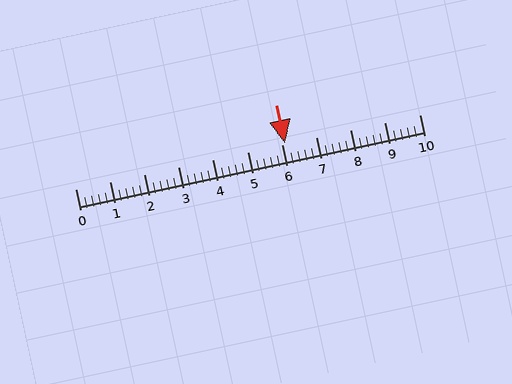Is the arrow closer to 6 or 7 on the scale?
The arrow is closer to 6.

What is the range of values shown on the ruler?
The ruler shows values from 0 to 10.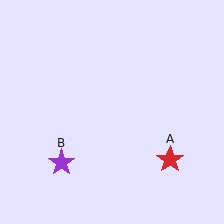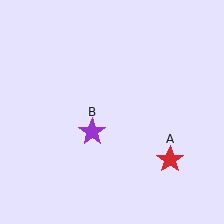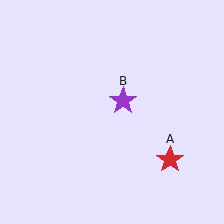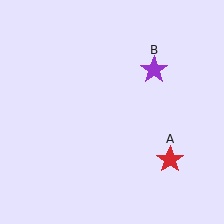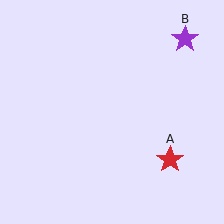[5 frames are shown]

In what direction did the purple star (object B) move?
The purple star (object B) moved up and to the right.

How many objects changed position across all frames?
1 object changed position: purple star (object B).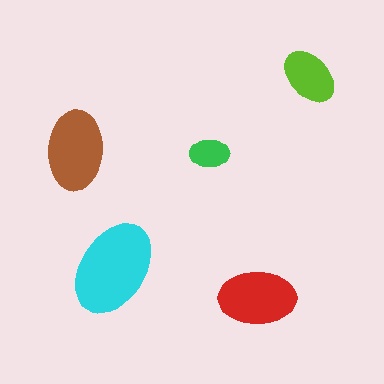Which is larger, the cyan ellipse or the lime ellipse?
The cyan one.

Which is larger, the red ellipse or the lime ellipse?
The red one.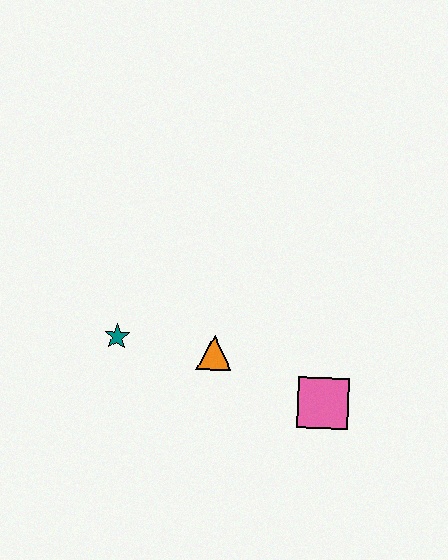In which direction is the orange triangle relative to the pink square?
The orange triangle is to the left of the pink square.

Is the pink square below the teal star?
Yes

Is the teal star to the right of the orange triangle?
No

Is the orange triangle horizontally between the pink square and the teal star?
Yes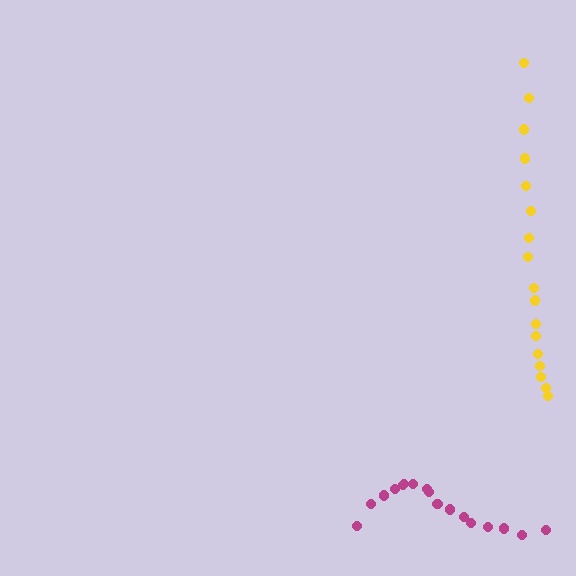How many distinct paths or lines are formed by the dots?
There are 2 distinct paths.